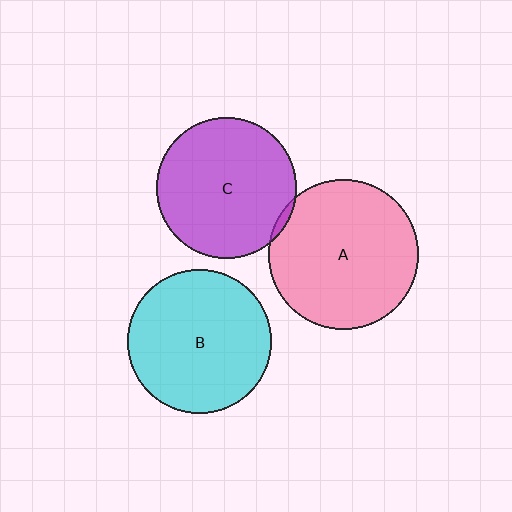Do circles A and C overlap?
Yes.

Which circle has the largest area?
Circle A (pink).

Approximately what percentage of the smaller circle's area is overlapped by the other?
Approximately 5%.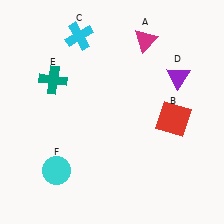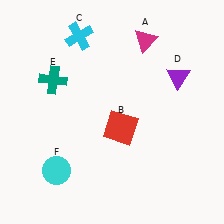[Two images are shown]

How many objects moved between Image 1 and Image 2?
1 object moved between the two images.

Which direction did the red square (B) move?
The red square (B) moved left.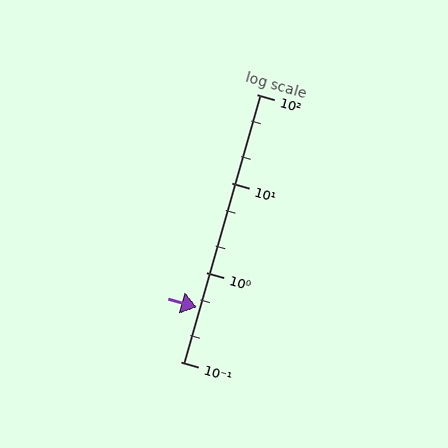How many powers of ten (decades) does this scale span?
The scale spans 3 decades, from 0.1 to 100.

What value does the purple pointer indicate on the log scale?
The pointer indicates approximately 0.41.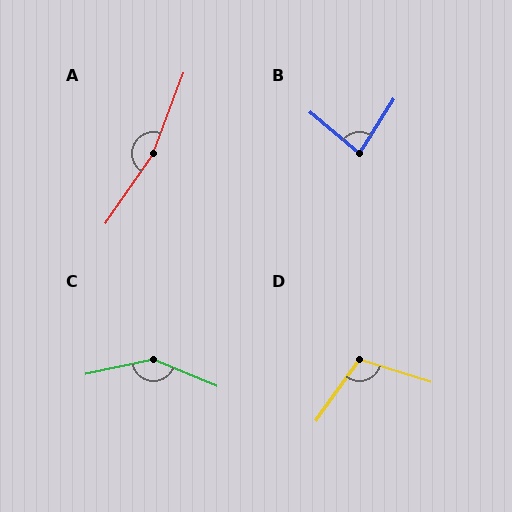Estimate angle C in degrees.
Approximately 145 degrees.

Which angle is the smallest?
B, at approximately 82 degrees.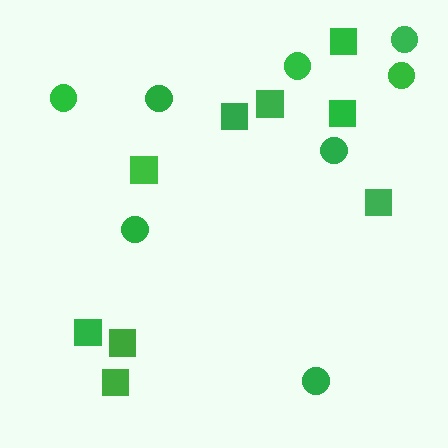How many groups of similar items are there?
There are 2 groups: one group of squares (9) and one group of circles (8).